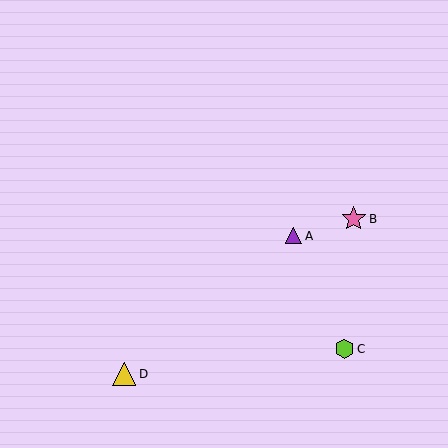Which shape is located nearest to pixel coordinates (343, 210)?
The pink star (labeled B) at (354, 219) is nearest to that location.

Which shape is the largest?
The pink star (labeled B) is the largest.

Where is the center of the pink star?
The center of the pink star is at (354, 219).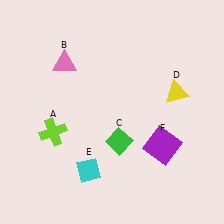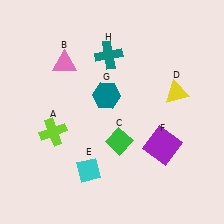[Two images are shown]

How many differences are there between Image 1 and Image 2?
There are 2 differences between the two images.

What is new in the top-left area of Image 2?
A teal cross (H) was added in the top-left area of Image 2.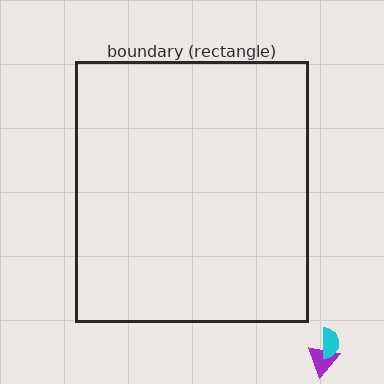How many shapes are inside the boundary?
0 inside, 2 outside.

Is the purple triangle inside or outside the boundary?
Outside.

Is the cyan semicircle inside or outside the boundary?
Outside.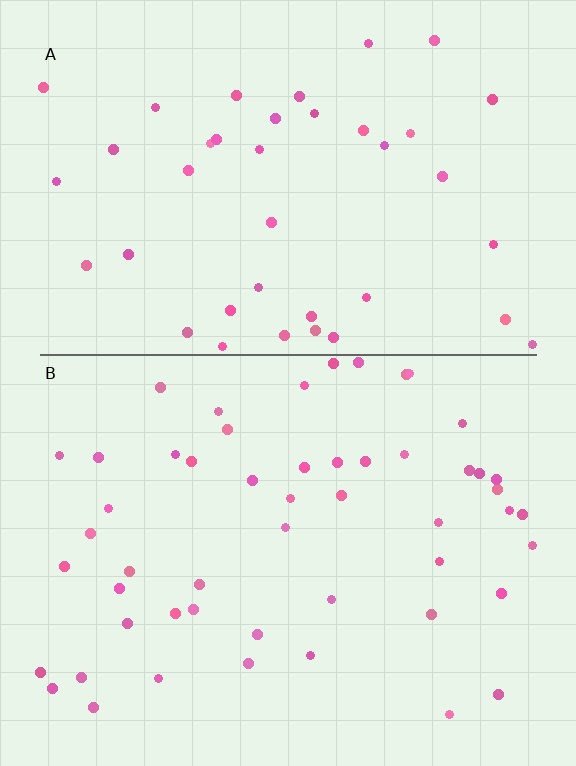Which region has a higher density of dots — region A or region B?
B (the bottom).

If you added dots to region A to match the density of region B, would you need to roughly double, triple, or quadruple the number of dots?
Approximately double.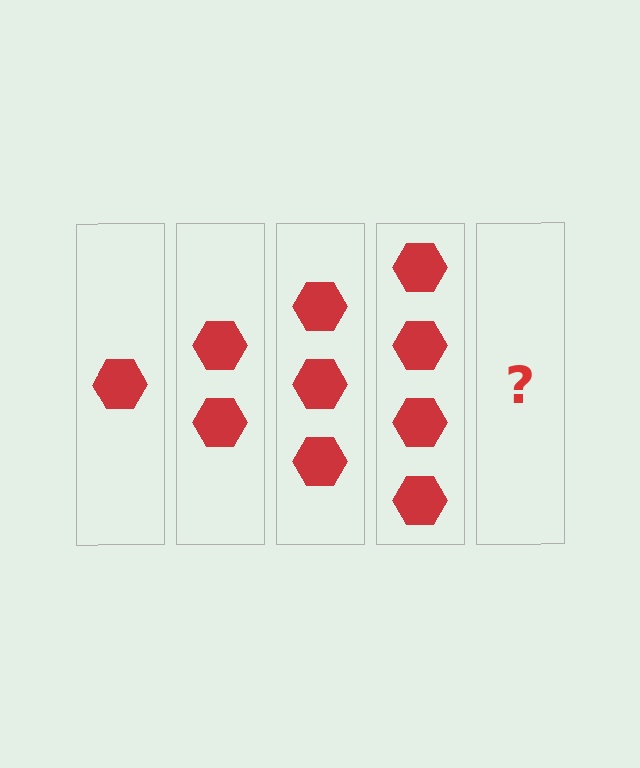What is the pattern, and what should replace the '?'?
The pattern is that each step adds one more hexagon. The '?' should be 5 hexagons.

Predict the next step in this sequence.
The next step is 5 hexagons.